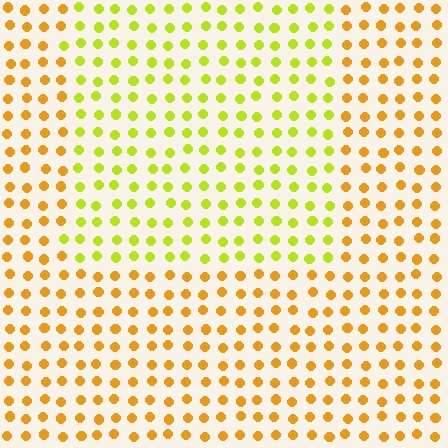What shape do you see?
I see a rectangle.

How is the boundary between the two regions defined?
The boundary is defined purely by a slight shift in hue (about 37 degrees). Spacing, size, and orientation are identical on both sides.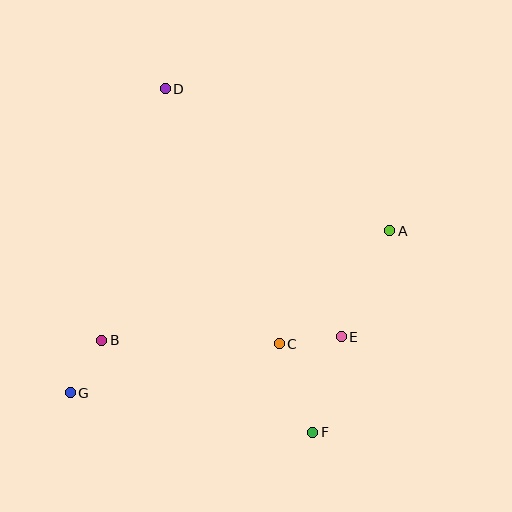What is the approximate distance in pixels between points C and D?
The distance between C and D is approximately 279 pixels.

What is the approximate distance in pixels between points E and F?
The distance between E and F is approximately 100 pixels.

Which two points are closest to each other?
Points B and G are closest to each other.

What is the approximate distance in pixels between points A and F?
The distance between A and F is approximately 215 pixels.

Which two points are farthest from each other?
Points D and F are farthest from each other.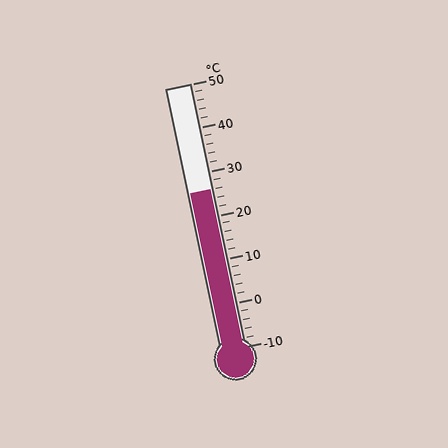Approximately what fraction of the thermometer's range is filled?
The thermometer is filled to approximately 60% of its range.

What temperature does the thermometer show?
The thermometer shows approximately 26°C.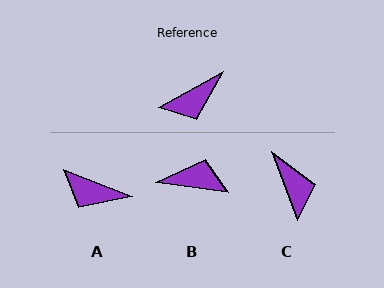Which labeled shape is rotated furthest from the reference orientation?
B, about 143 degrees away.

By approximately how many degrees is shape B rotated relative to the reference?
Approximately 143 degrees counter-clockwise.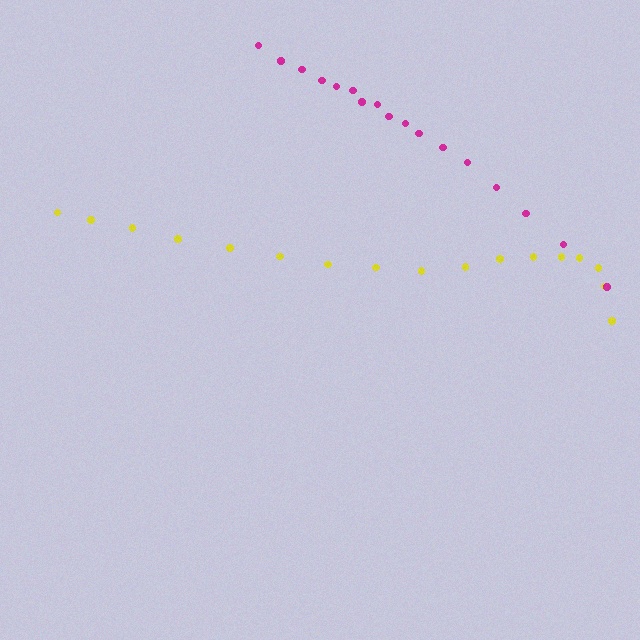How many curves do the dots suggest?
There are 2 distinct paths.